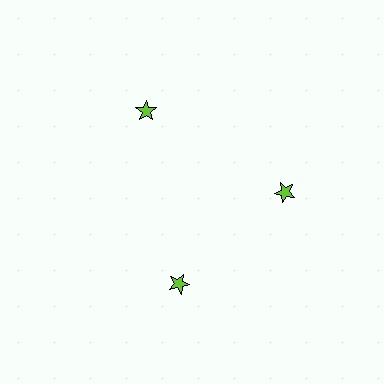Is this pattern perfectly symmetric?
No. The 3 lime stars are arranged in a ring, but one element near the 7 o'clock position is rotated out of alignment along the ring, breaking the 3-fold rotational symmetry.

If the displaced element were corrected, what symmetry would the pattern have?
It would have 3-fold rotational symmetry — the pattern would map onto itself every 120 degrees.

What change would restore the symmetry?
The symmetry would be restored by rotating it back into even spacing with its neighbors so that all 3 stars sit at equal angles and equal distance from the center.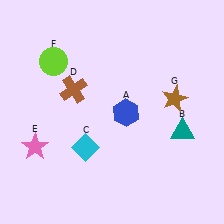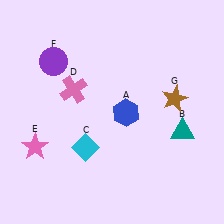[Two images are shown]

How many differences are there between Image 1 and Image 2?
There are 2 differences between the two images.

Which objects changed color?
D changed from brown to pink. F changed from lime to purple.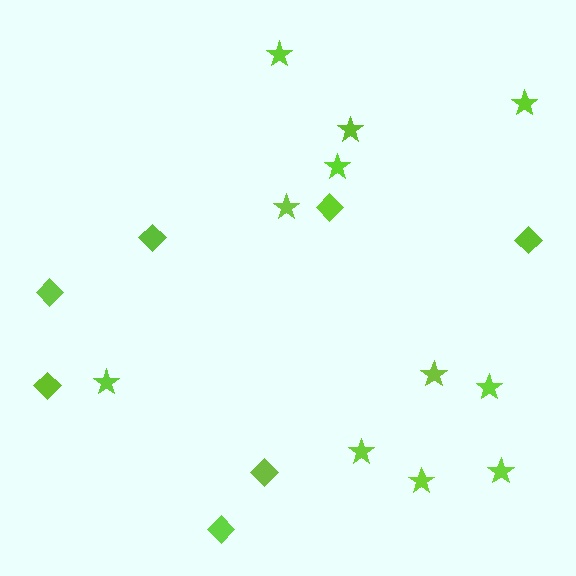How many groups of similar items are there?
There are 2 groups: one group of diamonds (7) and one group of stars (11).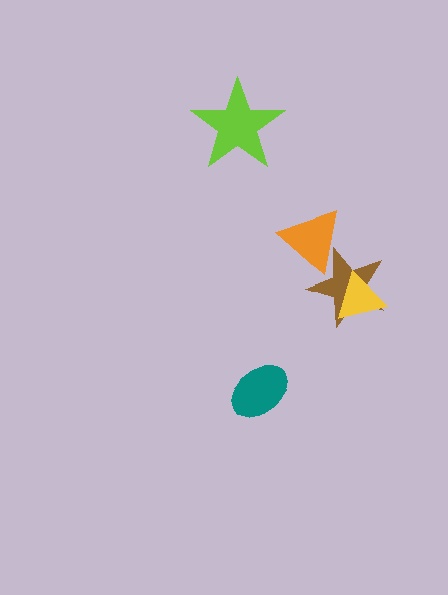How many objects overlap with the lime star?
0 objects overlap with the lime star.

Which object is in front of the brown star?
The yellow triangle is in front of the brown star.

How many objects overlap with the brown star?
2 objects overlap with the brown star.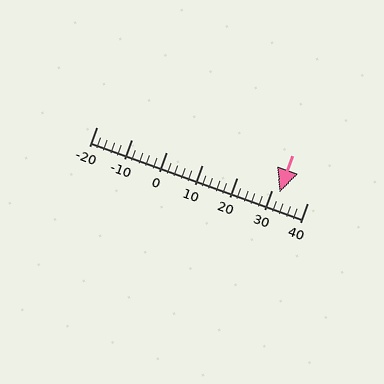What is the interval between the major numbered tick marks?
The major tick marks are spaced 10 units apart.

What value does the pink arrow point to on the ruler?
The pink arrow points to approximately 32.